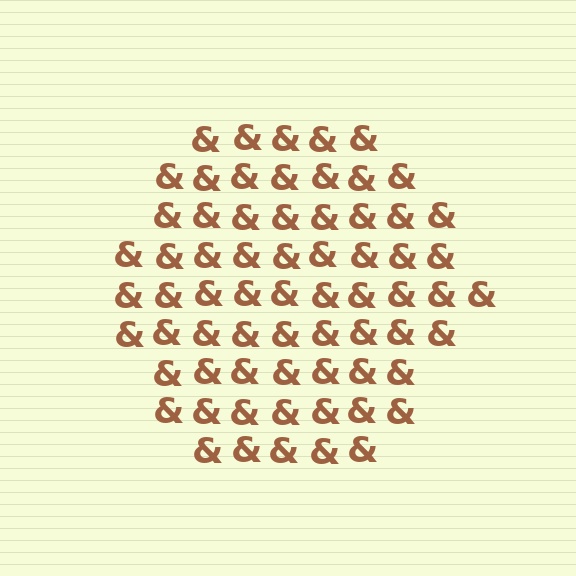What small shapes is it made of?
It is made of small ampersands.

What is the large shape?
The large shape is a hexagon.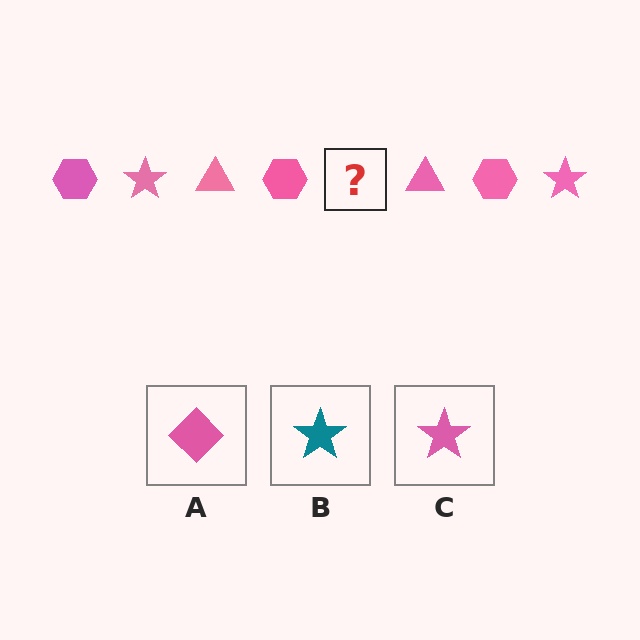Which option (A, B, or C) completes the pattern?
C.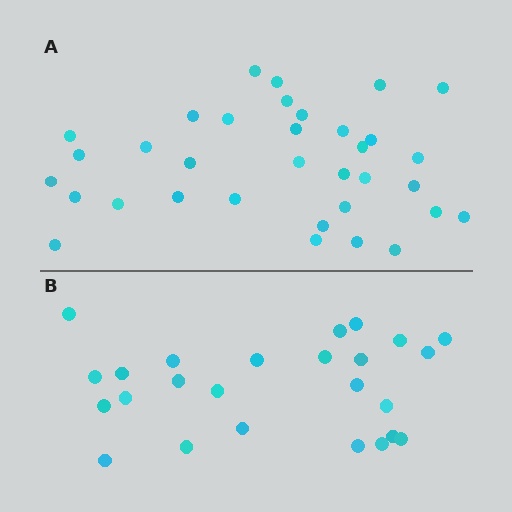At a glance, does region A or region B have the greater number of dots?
Region A (the top region) has more dots.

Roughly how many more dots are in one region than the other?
Region A has roughly 8 or so more dots than region B.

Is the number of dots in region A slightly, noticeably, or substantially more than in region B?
Region A has noticeably more, but not dramatically so. The ratio is roughly 1.4 to 1.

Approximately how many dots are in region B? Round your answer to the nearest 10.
About 20 dots. (The exact count is 25, which rounds to 20.)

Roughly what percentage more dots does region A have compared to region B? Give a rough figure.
About 35% more.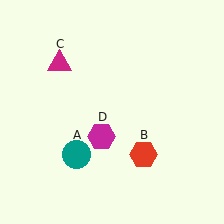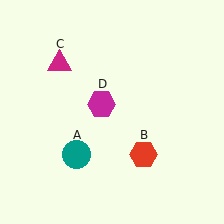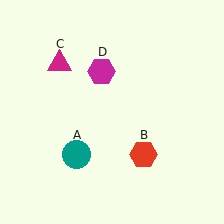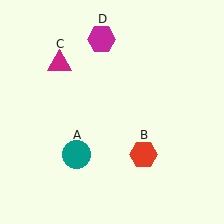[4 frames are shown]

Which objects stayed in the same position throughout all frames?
Teal circle (object A) and red hexagon (object B) and magenta triangle (object C) remained stationary.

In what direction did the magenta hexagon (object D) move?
The magenta hexagon (object D) moved up.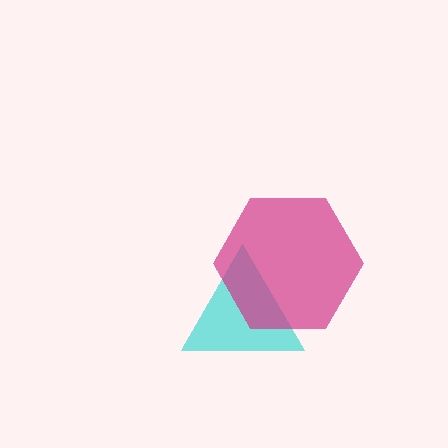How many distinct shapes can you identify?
There are 2 distinct shapes: a cyan triangle, a magenta hexagon.